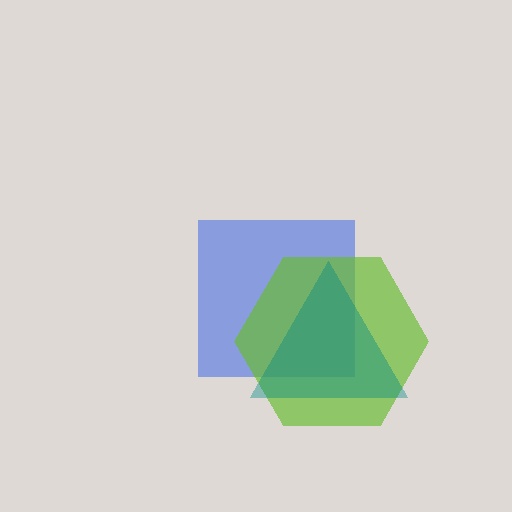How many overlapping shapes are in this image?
There are 3 overlapping shapes in the image.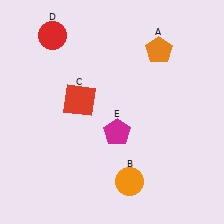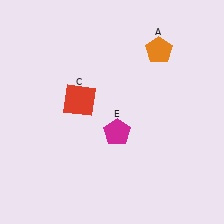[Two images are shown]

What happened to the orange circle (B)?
The orange circle (B) was removed in Image 2. It was in the bottom-right area of Image 1.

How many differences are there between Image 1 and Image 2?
There are 2 differences between the two images.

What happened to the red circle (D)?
The red circle (D) was removed in Image 2. It was in the top-left area of Image 1.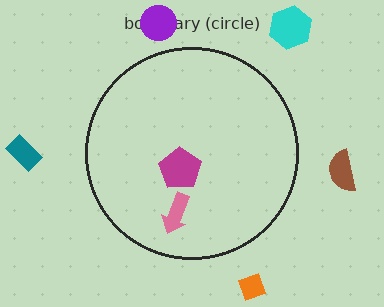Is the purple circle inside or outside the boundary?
Outside.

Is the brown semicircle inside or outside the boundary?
Outside.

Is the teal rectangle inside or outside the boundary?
Outside.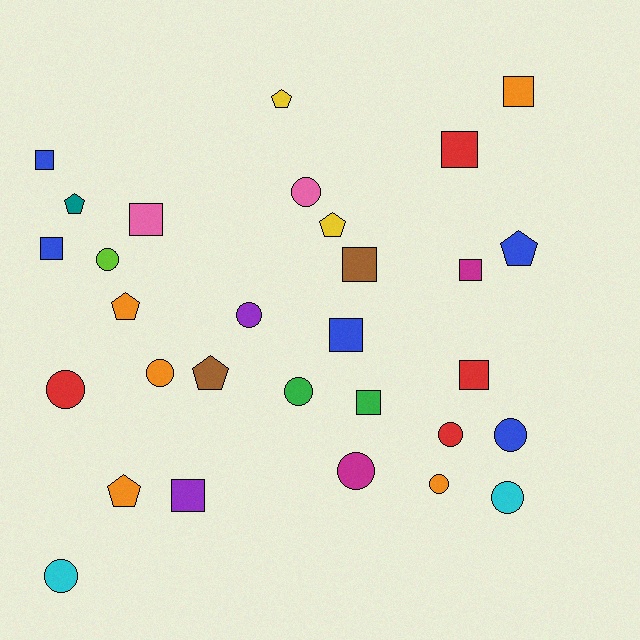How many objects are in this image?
There are 30 objects.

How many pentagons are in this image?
There are 7 pentagons.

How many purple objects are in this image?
There are 2 purple objects.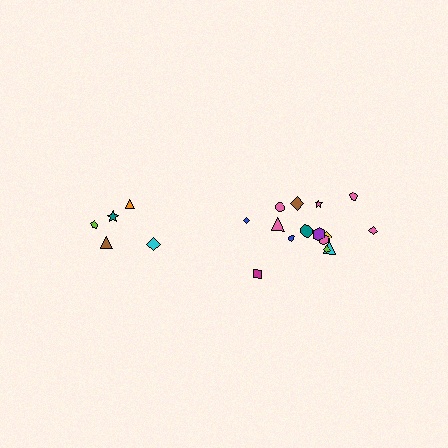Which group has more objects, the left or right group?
The right group.